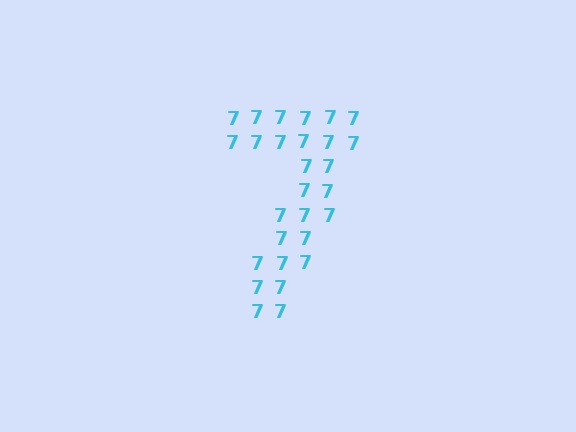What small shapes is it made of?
It is made of small digit 7's.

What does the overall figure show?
The overall figure shows the digit 7.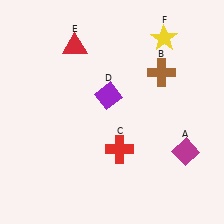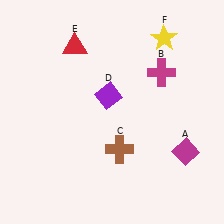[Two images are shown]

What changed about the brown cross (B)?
In Image 1, B is brown. In Image 2, it changed to magenta.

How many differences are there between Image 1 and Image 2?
There are 2 differences between the two images.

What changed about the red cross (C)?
In Image 1, C is red. In Image 2, it changed to brown.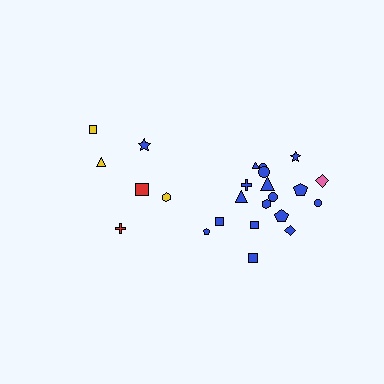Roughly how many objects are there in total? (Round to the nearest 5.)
Roughly 25 objects in total.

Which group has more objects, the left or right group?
The right group.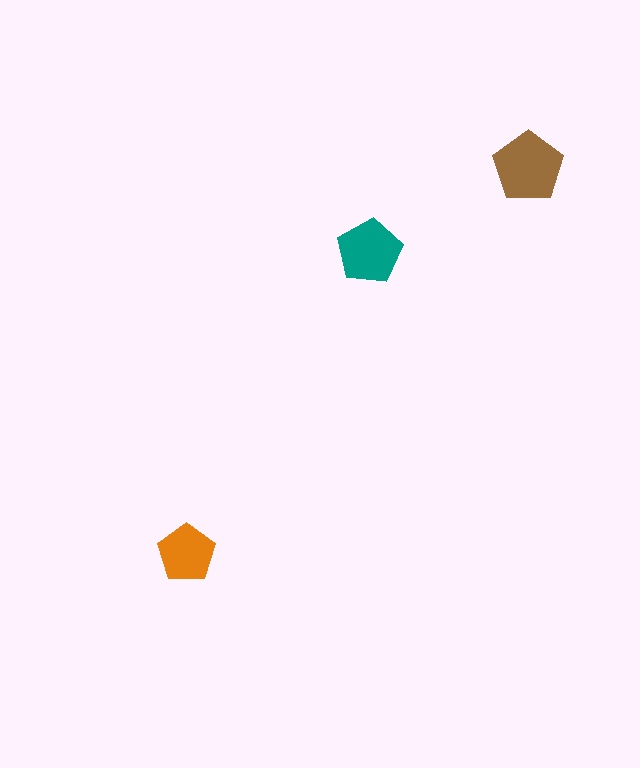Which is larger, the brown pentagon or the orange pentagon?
The brown one.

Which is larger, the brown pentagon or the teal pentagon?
The brown one.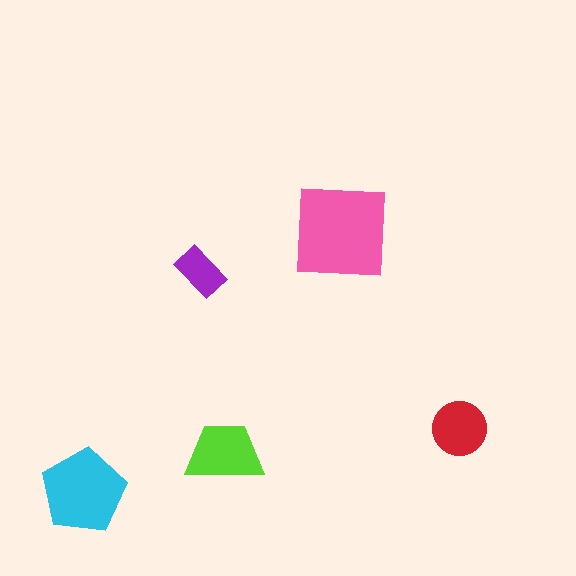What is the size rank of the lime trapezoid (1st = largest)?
3rd.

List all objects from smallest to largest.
The purple rectangle, the red circle, the lime trapezoid, the cyan pentagon, the pink square.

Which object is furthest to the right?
The red circle is rightmost.